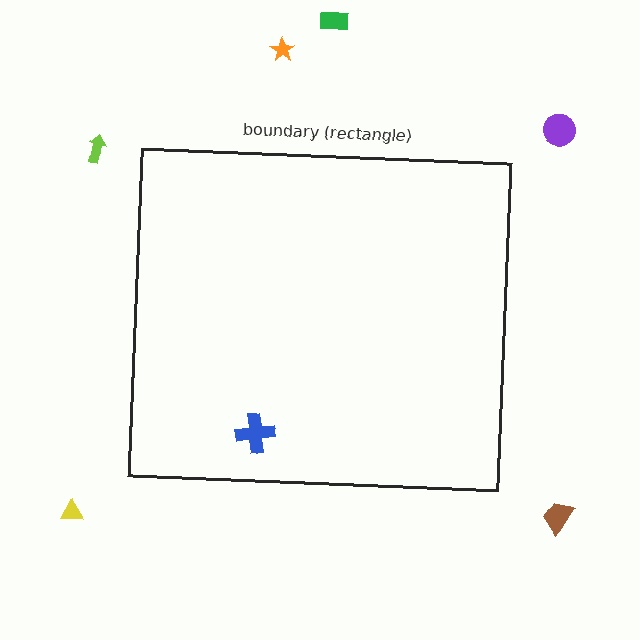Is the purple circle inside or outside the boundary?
Outside.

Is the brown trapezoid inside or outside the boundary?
Outside.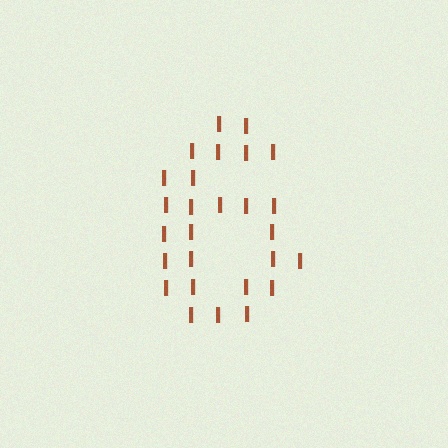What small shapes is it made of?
It is made of small letter I's.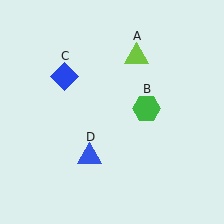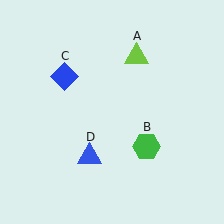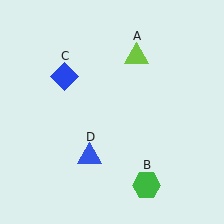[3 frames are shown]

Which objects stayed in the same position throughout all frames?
Lime triangle (object A) and blue diamond (object C) and blue triangle (object D) remained stationary.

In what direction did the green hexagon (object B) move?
The green hexagon (object B) moved down.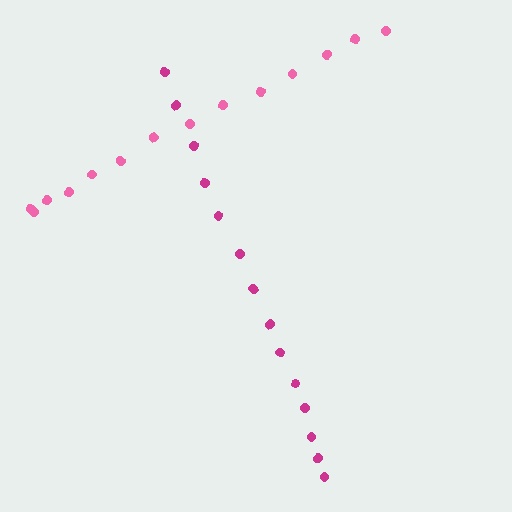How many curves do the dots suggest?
There are 2 distinct paths.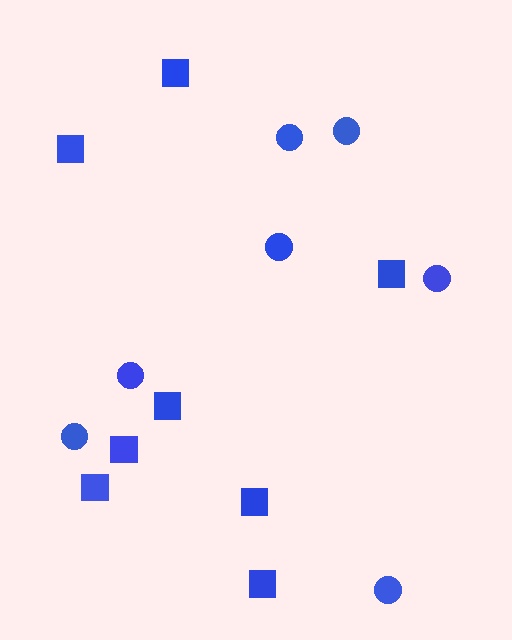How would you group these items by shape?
There are 2 groups: one group of circles (7) and one group of squares (8).